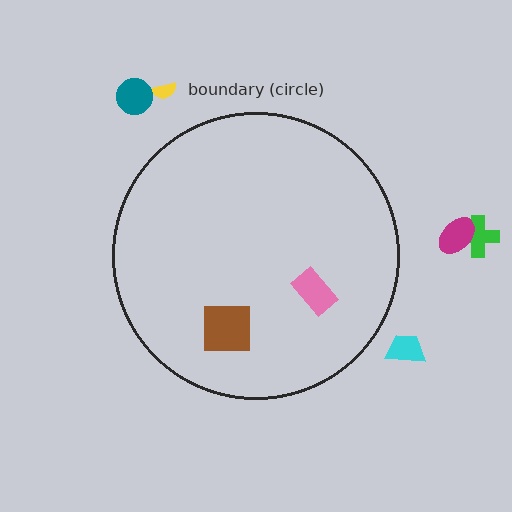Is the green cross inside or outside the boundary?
Outside.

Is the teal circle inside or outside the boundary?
Outside.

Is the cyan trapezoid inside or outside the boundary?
Outside.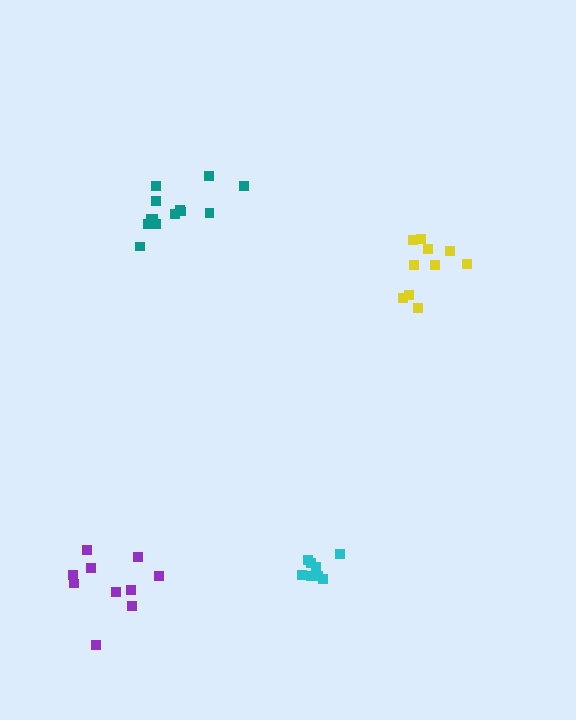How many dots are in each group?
Group 1: 10 dots, Group 2: 8 dots, Group 3: 13 dots, Group 4: 10 dots (41 total).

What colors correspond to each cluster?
The clusters are colored: yellow, cyan, teal, purple.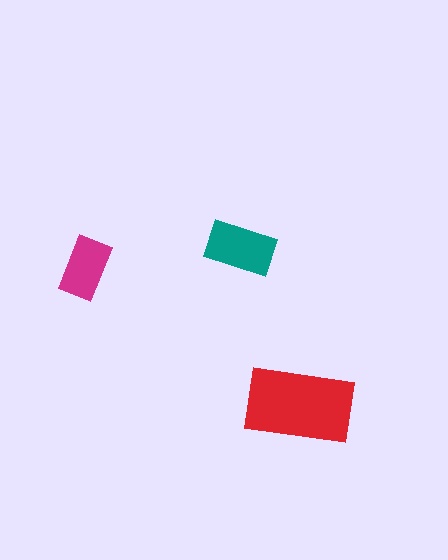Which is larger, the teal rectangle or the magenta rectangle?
The teal one.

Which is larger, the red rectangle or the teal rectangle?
The red one.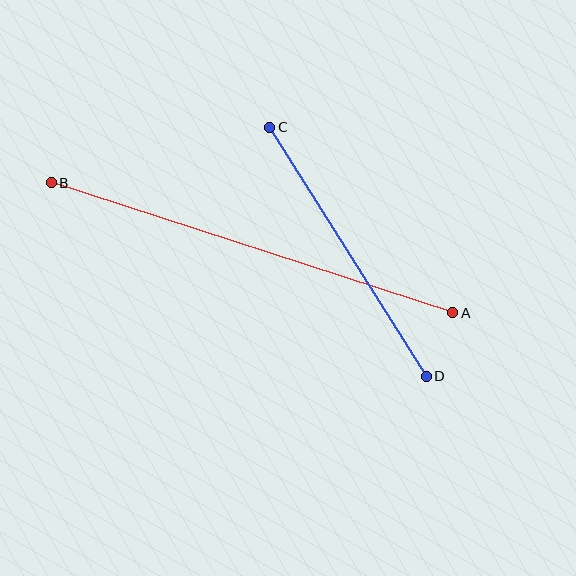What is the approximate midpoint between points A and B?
The midpoint is at approximately (252, 248) pixels.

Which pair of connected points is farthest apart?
Points A and B are farthest apart.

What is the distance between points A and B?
The distance is approximately 422 pixels.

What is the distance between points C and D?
The distance is approximately 294 pixels.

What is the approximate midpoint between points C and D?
The midpoint is at approximately (348, 252) pixels.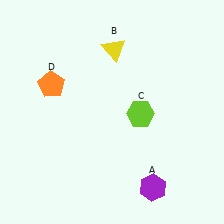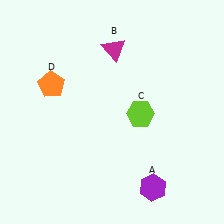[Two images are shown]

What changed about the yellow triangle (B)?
In Image 1, B is yellow. In Image 2, it changed to magenta.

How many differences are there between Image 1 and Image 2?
There is 1 difference between the two images.